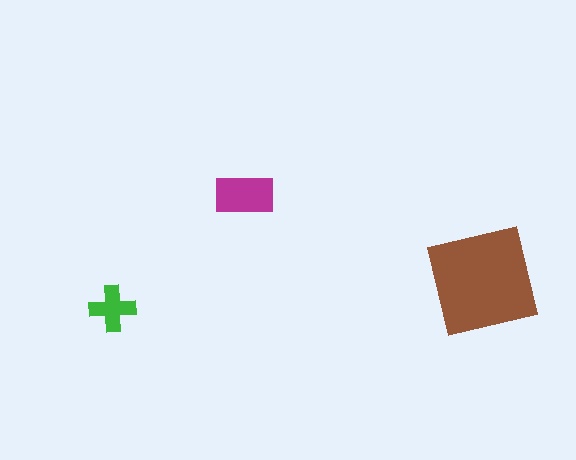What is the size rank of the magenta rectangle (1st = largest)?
2nd.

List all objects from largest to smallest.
The brown square, the magenta rectangle, the green cross.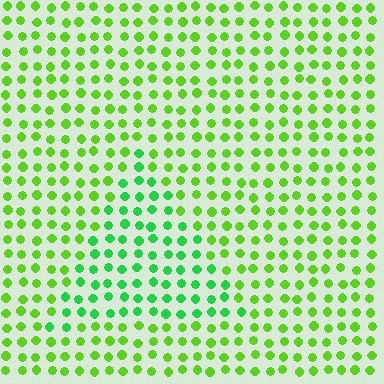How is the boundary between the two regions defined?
The boundary is defined purely by a slight shift in hue (about 32 degrees). Spacing, size, and orientation are identical on both sides.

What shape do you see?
I see a triangle.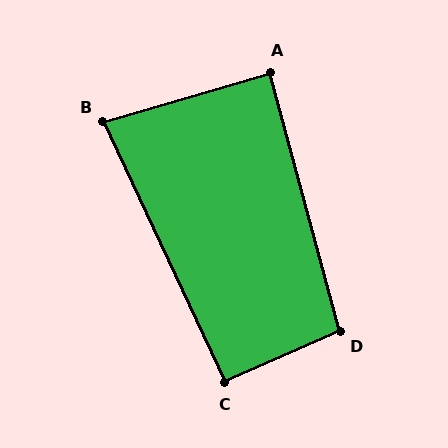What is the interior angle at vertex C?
Approximately 91 degrees (approximately right).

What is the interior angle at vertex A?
Approximately 89 degrees (approximately right).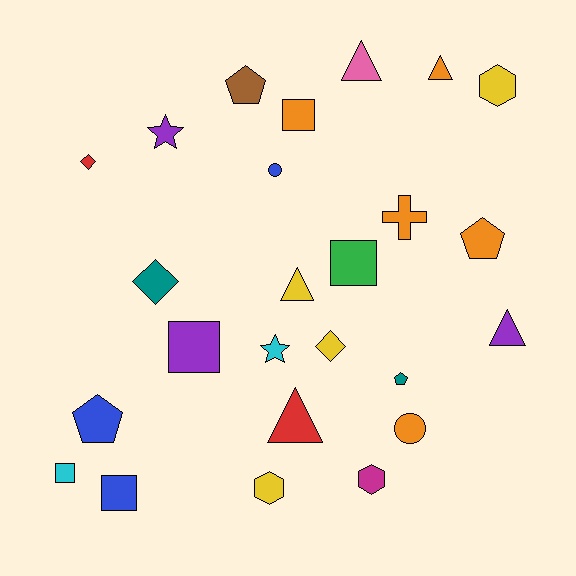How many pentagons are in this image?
There are 4 pentagons.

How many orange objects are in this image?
There are 5 orange objects.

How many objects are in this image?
There are 25 objects.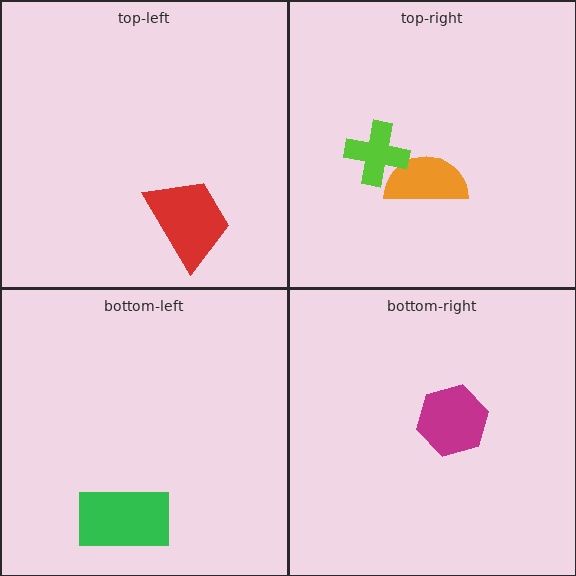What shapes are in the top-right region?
The orange semicircle, the lime cross.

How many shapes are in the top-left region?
1.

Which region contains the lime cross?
The top-right region.